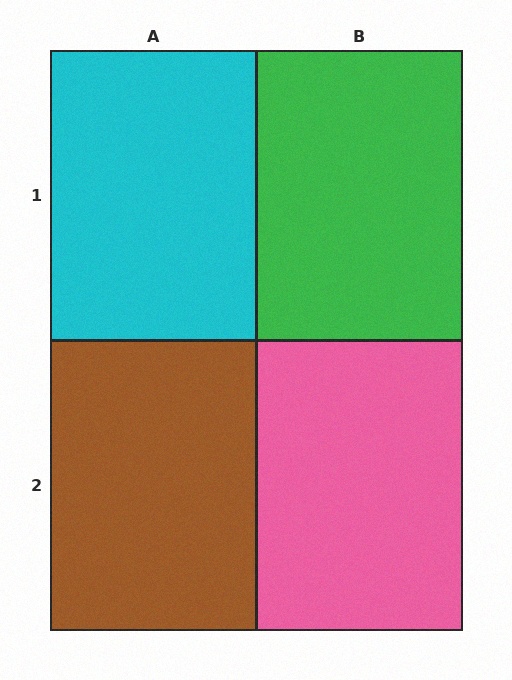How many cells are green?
1 cell is green.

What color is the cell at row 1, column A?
Cyan.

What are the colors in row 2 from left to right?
Brown, pink.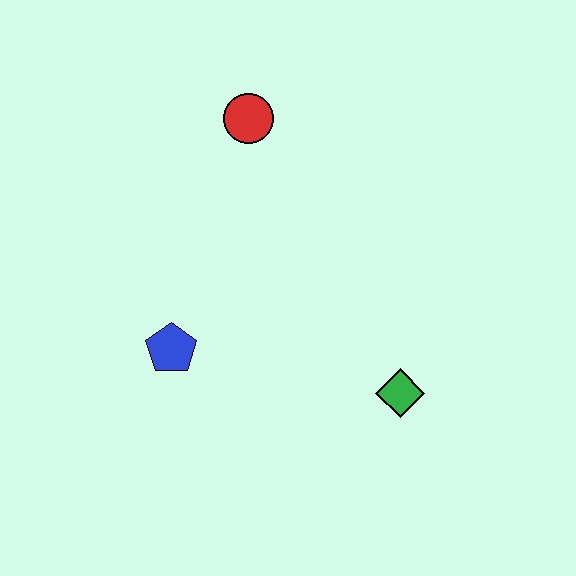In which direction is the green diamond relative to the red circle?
The green diamond is below the red circle.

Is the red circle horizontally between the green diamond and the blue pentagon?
Yes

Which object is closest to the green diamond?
The blue pentagon is closest to the green diamond.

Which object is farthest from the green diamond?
The red circle is farthest from the green diamond.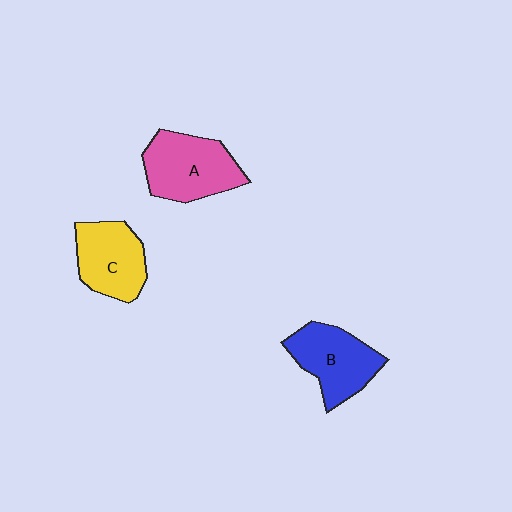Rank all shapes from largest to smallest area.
From largest to smallest: A (pink), B (blue), C (yellow).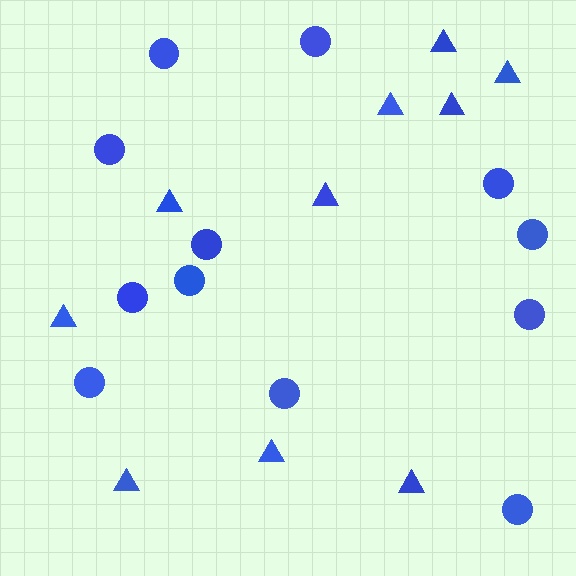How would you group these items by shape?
There are 2 groups: one group of circles (12) and one group of triangles (10).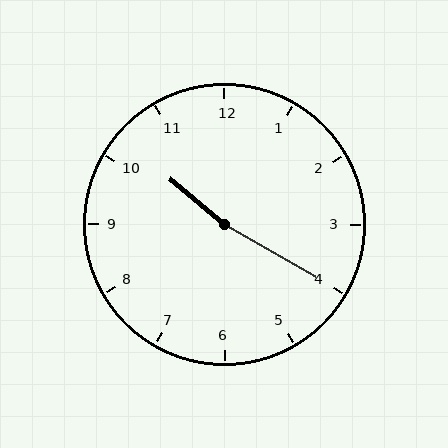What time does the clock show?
10:20.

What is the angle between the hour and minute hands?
Approximately 170 degrees.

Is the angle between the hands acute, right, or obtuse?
It is obtuse.